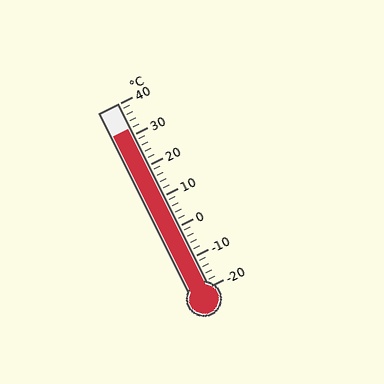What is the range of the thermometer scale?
The thermometer scale ranges from -20°C to 40°C.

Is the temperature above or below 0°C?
The temperature is above 0°C.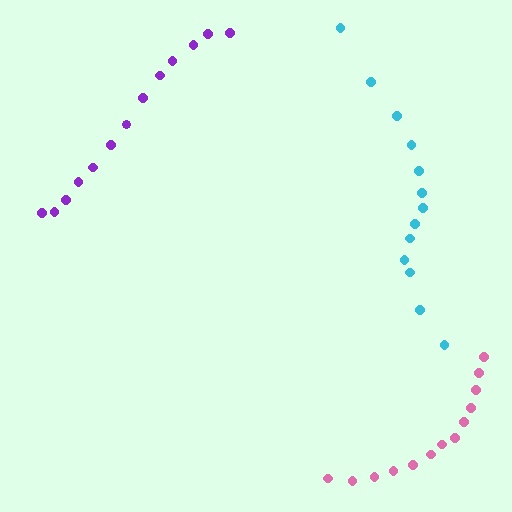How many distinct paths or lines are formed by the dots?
There are 3 distinct paths.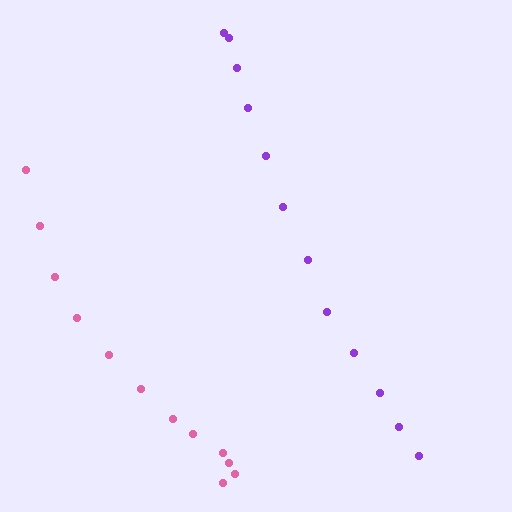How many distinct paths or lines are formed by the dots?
There are 2 distinct paths.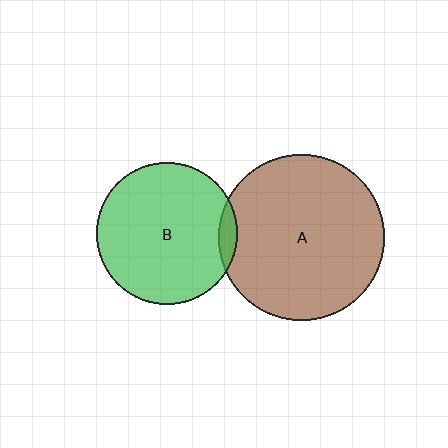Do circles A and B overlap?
Yes.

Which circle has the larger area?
Circle A (brown).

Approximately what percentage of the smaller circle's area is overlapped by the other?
Approximately 5%.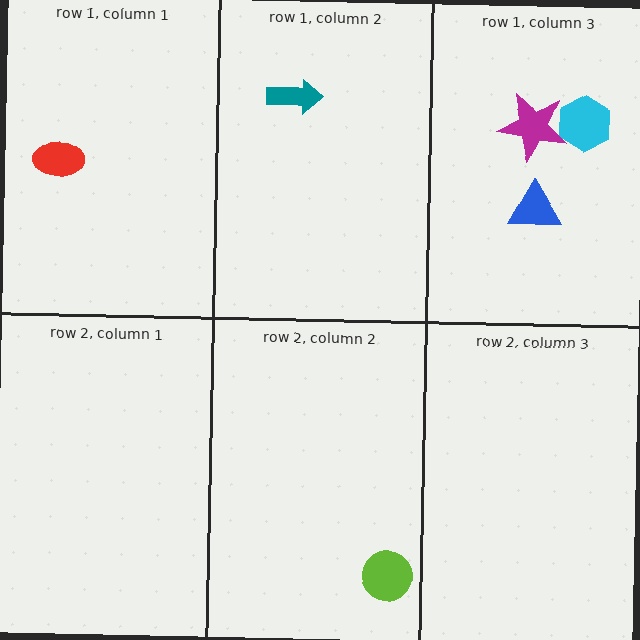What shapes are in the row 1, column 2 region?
The teal arrow.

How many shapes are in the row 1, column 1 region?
1.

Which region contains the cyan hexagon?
The row 1, column 3 region.